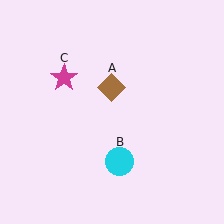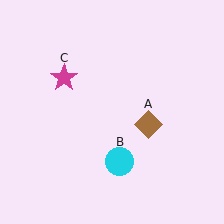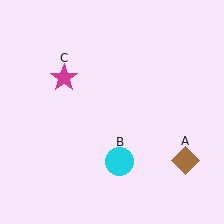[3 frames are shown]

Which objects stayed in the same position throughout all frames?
Cyan circle (object B) and magenta star (object C) remained stationary.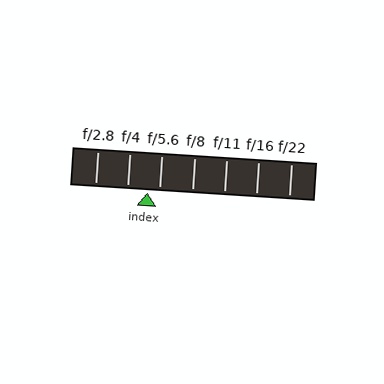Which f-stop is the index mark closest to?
The index mark is closest to f/5.6.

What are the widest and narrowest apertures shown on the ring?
The widest aperture shown is f/2.8 and the narrowest is f/22.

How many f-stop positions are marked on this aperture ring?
There are 7 f-stop positions marked.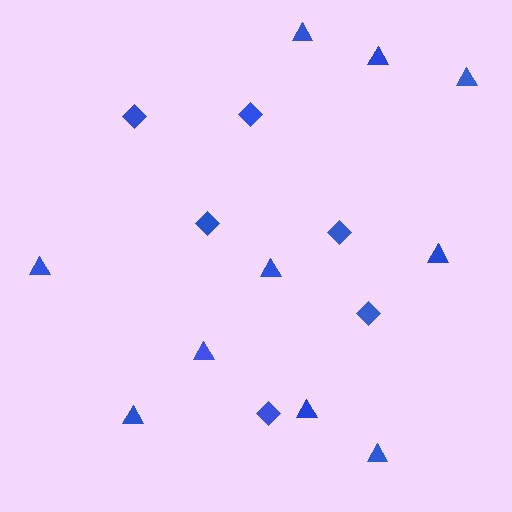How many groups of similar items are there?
There are 2 groups: one group of diamonds (6) and one group of triangles (10).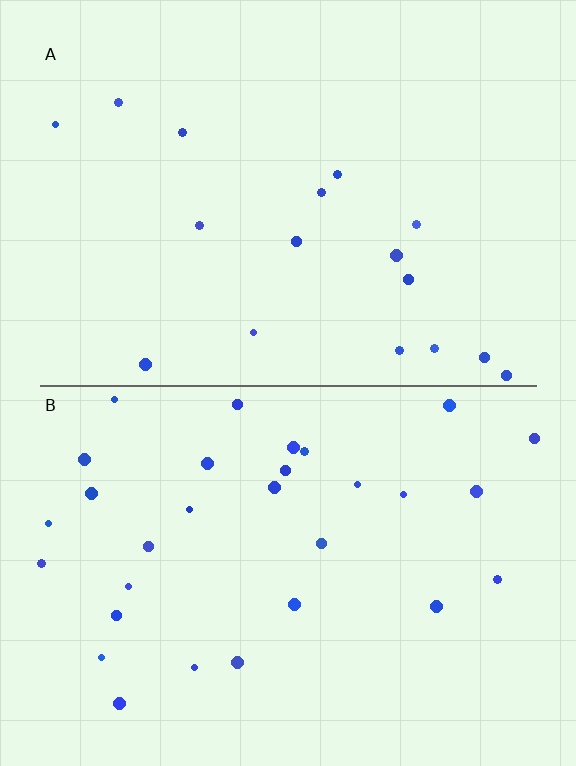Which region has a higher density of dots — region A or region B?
B (the bottom).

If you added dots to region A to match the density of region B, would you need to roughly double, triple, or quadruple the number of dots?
Approximately double.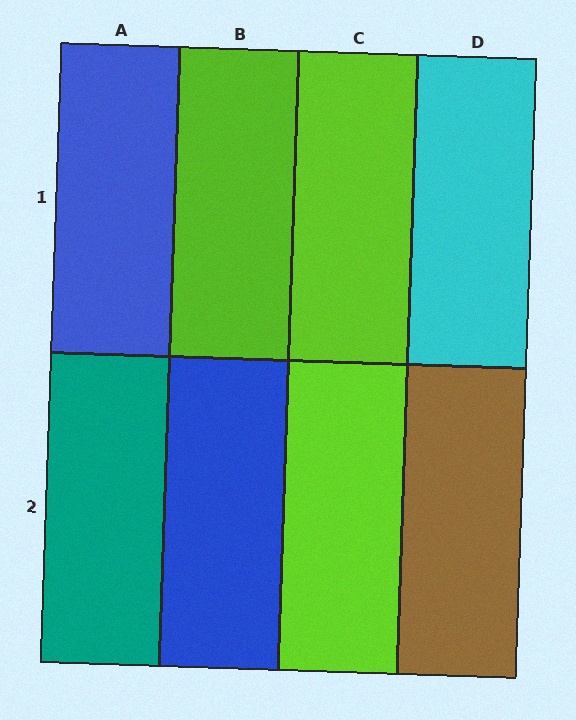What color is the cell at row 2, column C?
Lime.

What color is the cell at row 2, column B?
Blue.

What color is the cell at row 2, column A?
Teal.